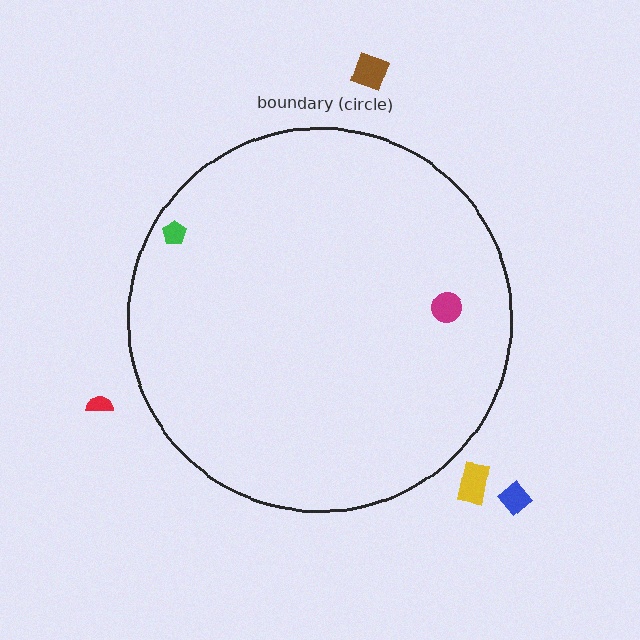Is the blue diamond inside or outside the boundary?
Outside.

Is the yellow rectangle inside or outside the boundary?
Outside.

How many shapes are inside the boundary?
2 inside, 4 outside.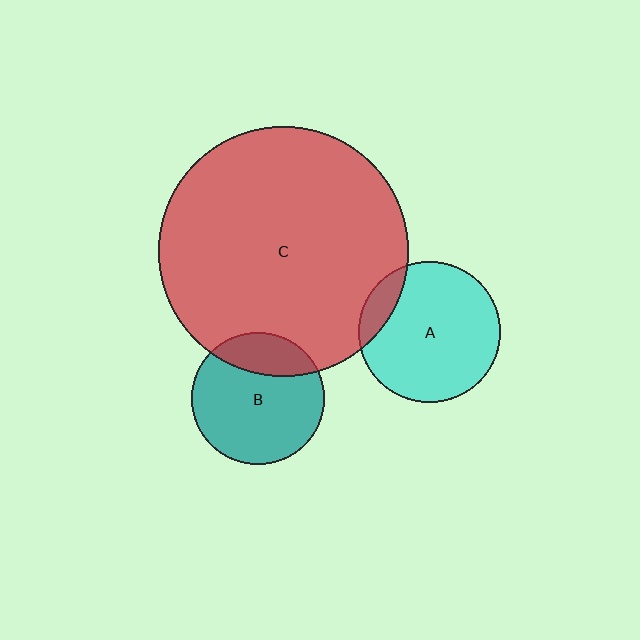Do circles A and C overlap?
Yes.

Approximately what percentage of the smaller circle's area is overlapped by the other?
Approximately 10%.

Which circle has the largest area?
Circle C (red).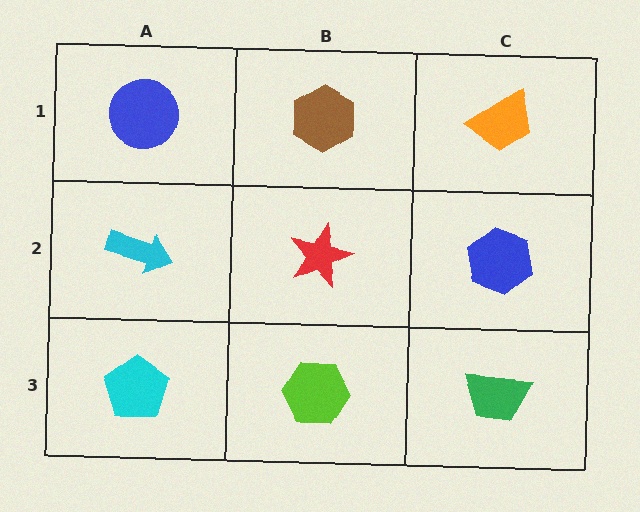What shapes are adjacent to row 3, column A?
A cyan arrow (row 2, column A), a lime hexagon (row 3, column B).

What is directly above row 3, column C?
A blue hexagon.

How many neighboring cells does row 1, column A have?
2.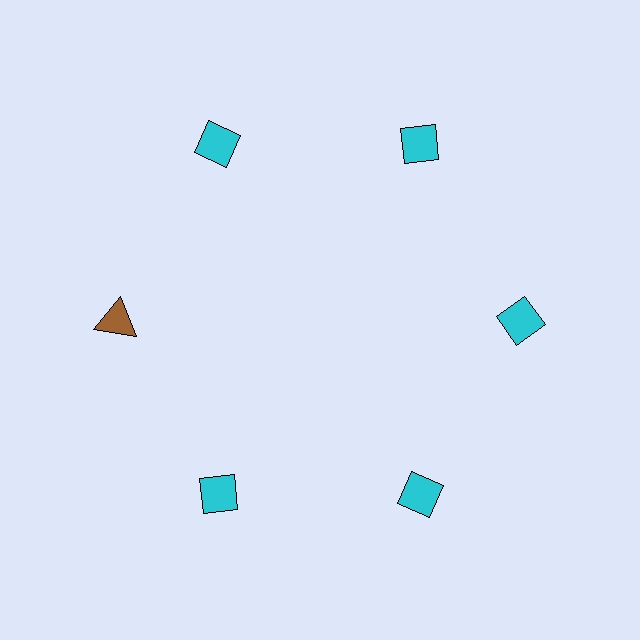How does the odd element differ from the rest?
It differs in both color (brown instead of cyan) and shape (triangle instead of diamond).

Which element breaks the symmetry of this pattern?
The brown triangle at roughly the 9 o'clock position breaks the symmetry. All other shapes are cyan diamonds.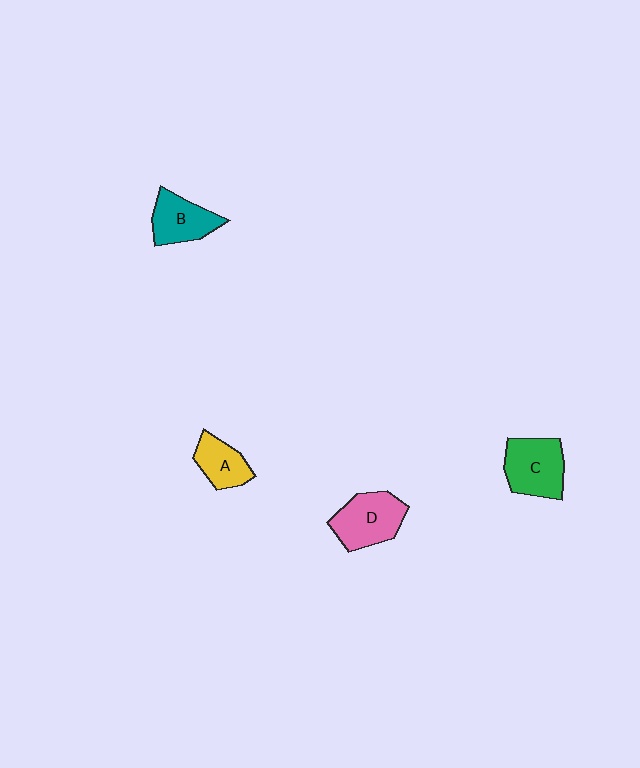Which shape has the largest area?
Shape C (green).